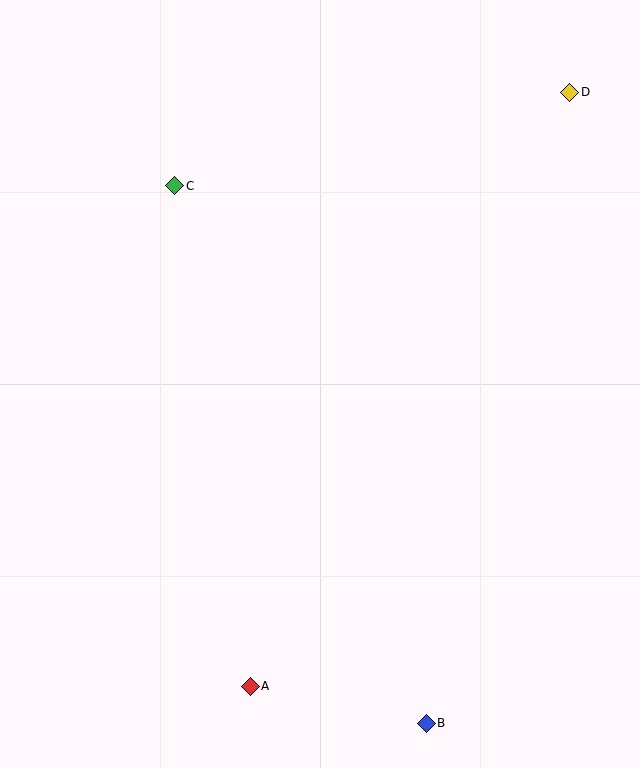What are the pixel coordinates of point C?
Point C is at (175, 186).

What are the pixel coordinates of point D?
Point D is at (570, 92).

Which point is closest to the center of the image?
Point C at (175, 186) is closest to the center.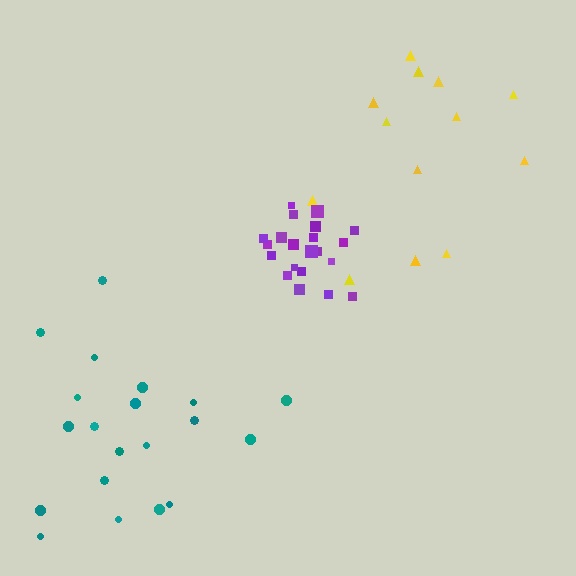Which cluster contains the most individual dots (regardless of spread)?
Purple (21).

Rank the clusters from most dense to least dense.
purple, teal, yellow.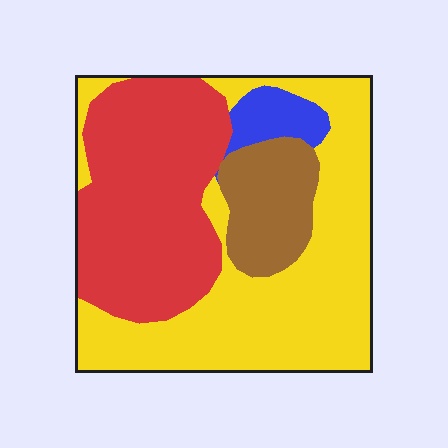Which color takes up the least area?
Blue, at roughly 5%.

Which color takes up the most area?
Yellow, at roughly 45%.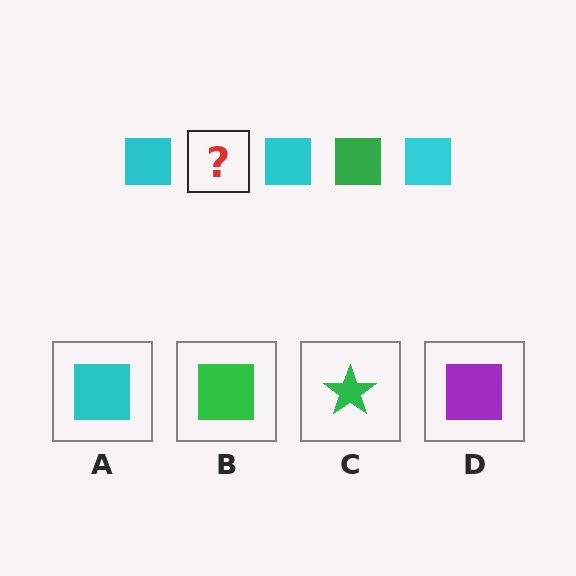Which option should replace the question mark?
Option B.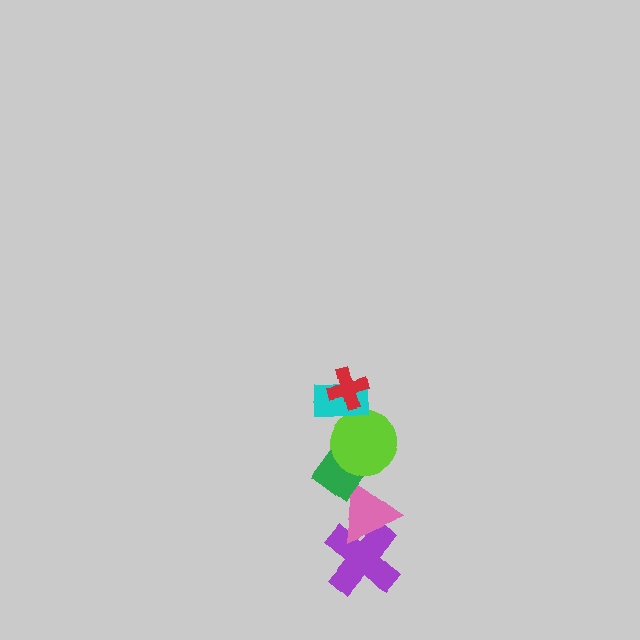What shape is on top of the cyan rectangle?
The red cross is on top of the cyan rectangle.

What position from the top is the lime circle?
The lime circle is 3rd from the top.